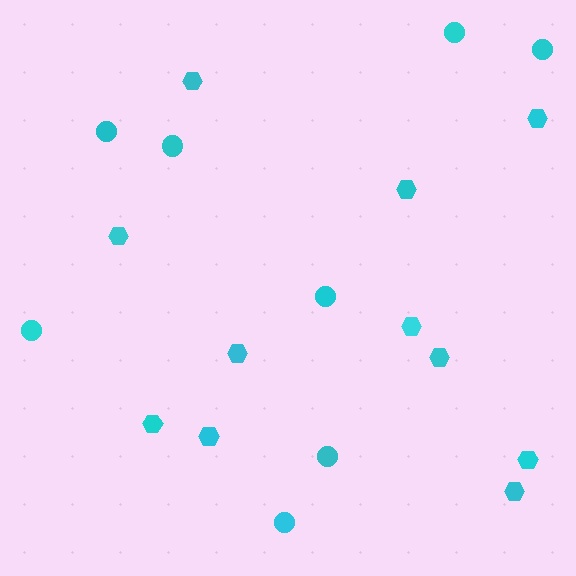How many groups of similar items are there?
There are 2 groups: one group of circles (8) and one group of hexagons (11).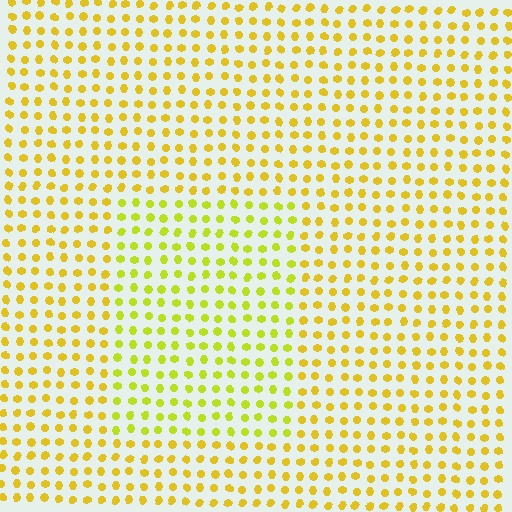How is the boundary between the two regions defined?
The boundary is defined purely by a slight shift in hue (about 22 degrees). Spacing, size, and orientation are identical on both sides.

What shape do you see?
I see a rectangle.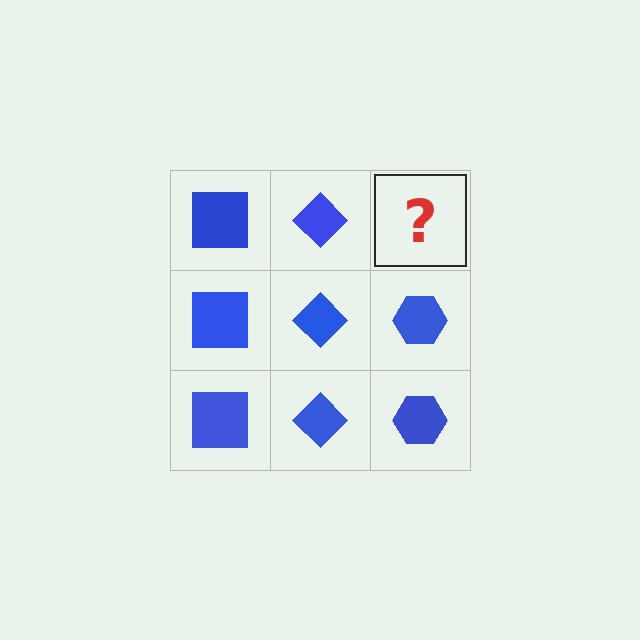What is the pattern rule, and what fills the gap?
The rule is that each column has a consistent shape. The gap should be filled with a blue hexagon.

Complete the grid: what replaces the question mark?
The question mark should be replaced with a blue hexagon.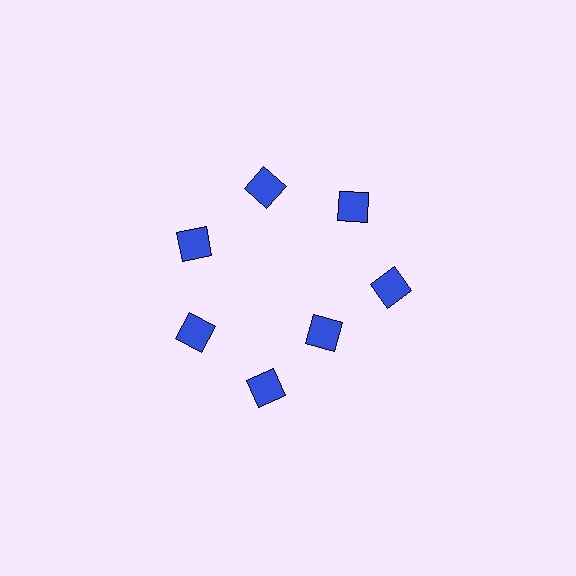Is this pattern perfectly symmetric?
No. The 7 blue diamonds are arranged in a ring, but one element near the 5 o'clock position is pulled inward toward the center, breaking the 7-fold rotational symmetry.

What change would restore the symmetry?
The symmetry would be restored by moving it outward, back onto the ring so that all 7 diamonds sit at equal angles and equal distance from the center.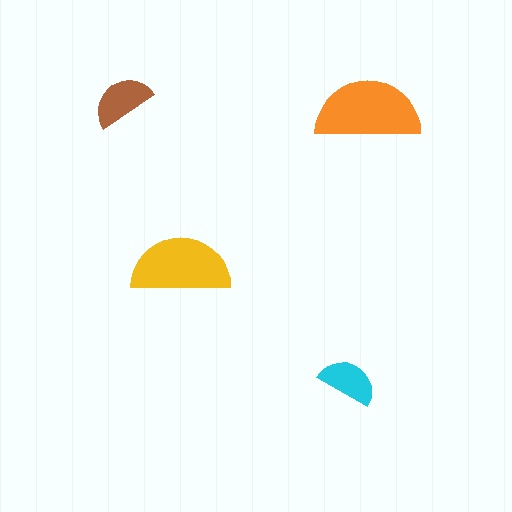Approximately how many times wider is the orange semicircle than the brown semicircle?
About 1.5 times wider.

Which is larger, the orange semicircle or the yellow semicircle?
The orange one.